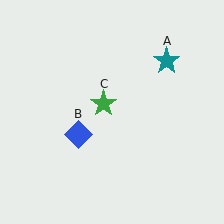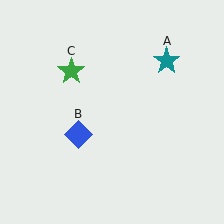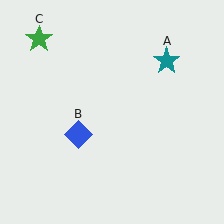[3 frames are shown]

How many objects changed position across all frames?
1 object changed position: green star (object C).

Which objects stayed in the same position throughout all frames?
Teal star (object A) and blue diamond (object B) remained stationary.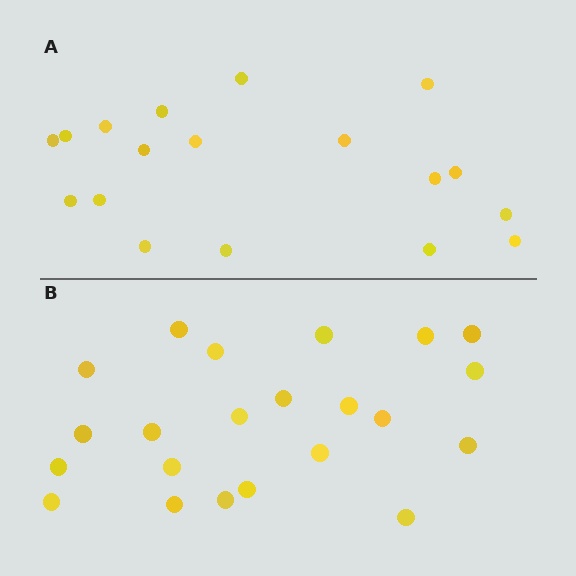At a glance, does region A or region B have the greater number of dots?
Region B (the bottom region) has more dots.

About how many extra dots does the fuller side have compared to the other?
Region B has about 4 more dots than region A.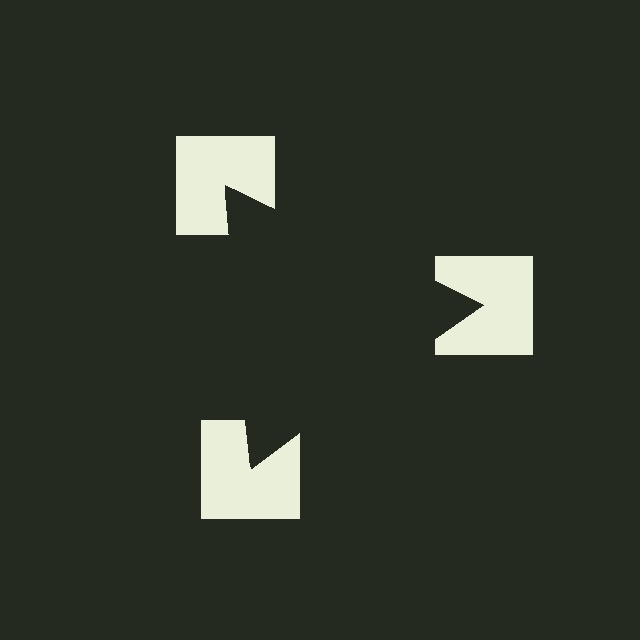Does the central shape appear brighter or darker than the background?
It typically appears slightly darker than the background, even though no actual brightness change is drawn.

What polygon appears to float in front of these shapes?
An illusory triangle — its edges are inferred from the aligned wedge cuts in the notched squares, not physically drawn.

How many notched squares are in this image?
There are 3 — one at each vertex of the illusory triangle.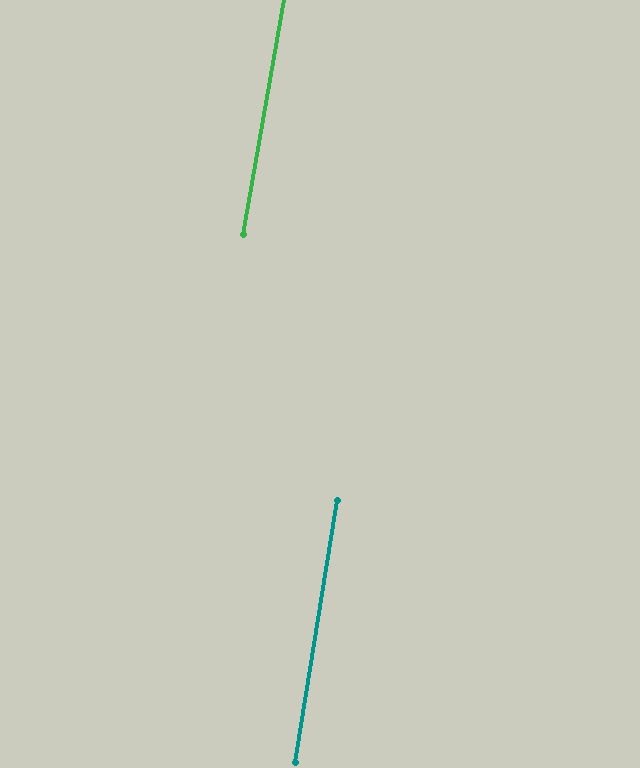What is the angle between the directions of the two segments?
Approximately 1 degree.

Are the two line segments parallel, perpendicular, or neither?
Parallel — their directions differ by only 0.8°.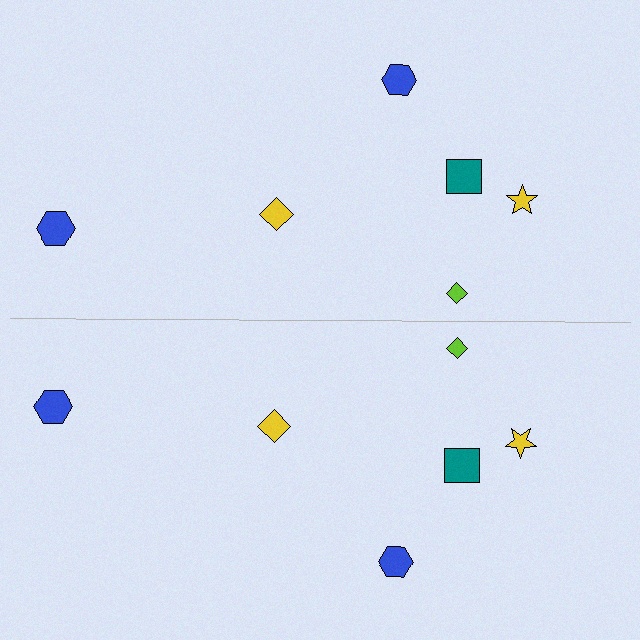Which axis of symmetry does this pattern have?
The pattern has a horizontal axis of symmetry running through the center of the image.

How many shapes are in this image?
There are 12 shapes in this image.